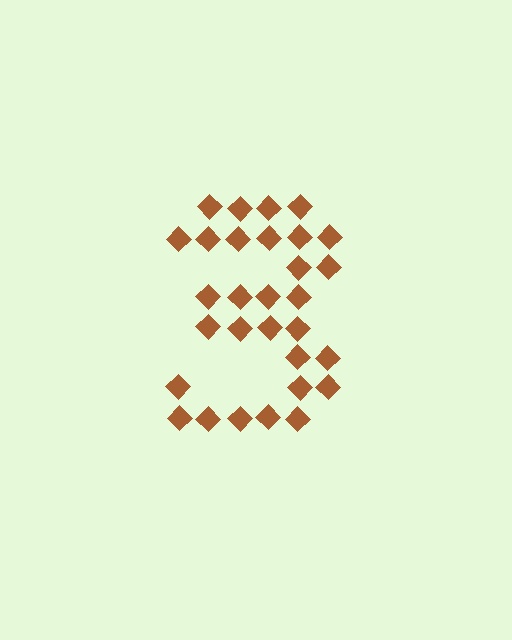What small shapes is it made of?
It is made of small diamonds.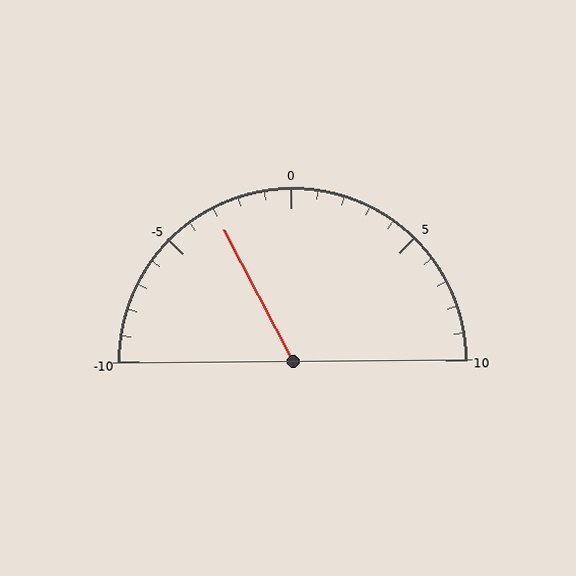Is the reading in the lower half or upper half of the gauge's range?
The reading is in the lower half of the range (-10 to 10).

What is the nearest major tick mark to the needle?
The nearest major tick mark is -5.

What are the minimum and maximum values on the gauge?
The gauge ranges from -10 to 10.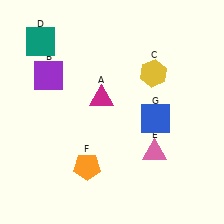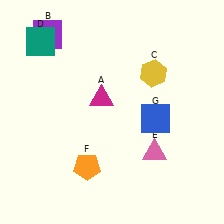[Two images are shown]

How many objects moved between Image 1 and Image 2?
1 object moved between the two images.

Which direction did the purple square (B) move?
The purple square (B) moved up.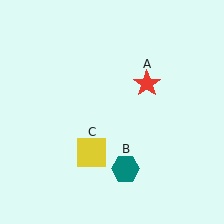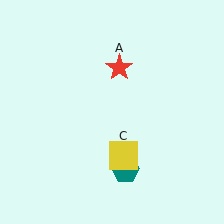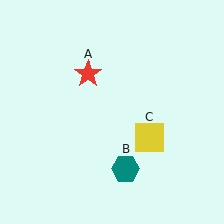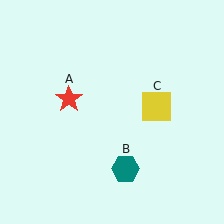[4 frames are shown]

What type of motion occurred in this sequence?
The red star (object A), yellow square (object C) rotated counterclockwise around the center of the scene.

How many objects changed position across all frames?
2 objects changed position: red star (object A), yellow square (object C).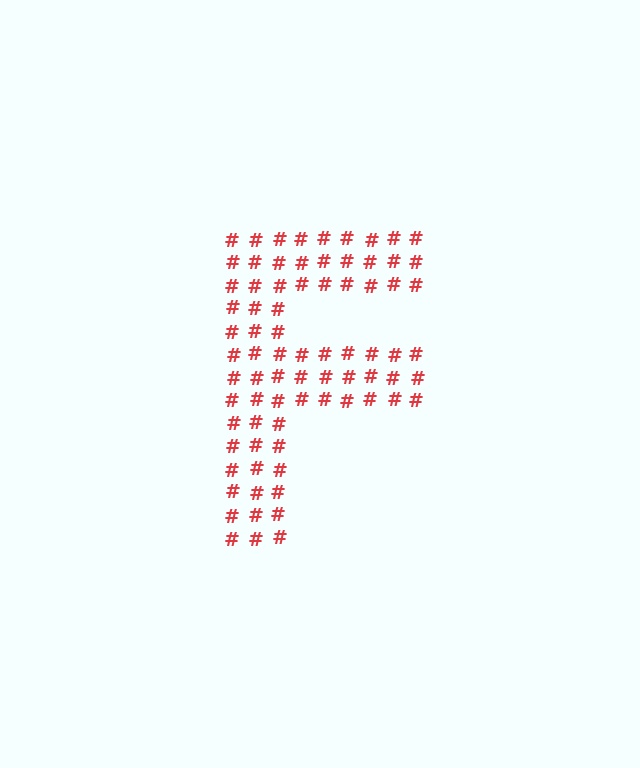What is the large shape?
The large shape is the letter F.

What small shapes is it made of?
It is made of small hash symbols.